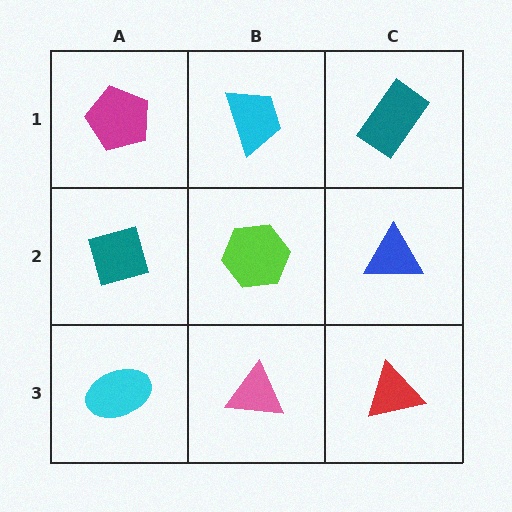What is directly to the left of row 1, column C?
A cyan trapezoid.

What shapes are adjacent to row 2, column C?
A teal rectangle (row 1, column C), a red triangle (row 3, column C), a lime hexagon (row 2, column B).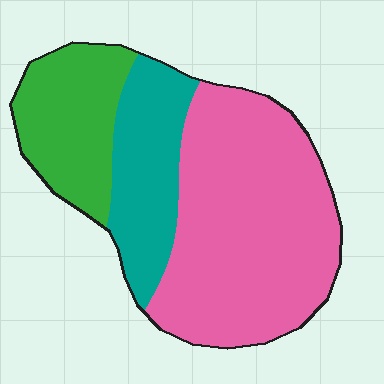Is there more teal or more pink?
Pink.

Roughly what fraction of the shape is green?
Green takes up about one fifth (1/5) of the shape.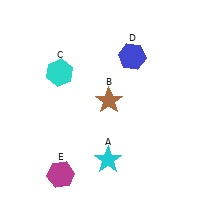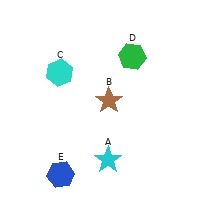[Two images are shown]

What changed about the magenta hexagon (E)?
In Image 1, E is magenta. In Image 2, it changed to blue.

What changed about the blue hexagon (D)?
In Image 1, D is blue. In Image 2, it changed to green.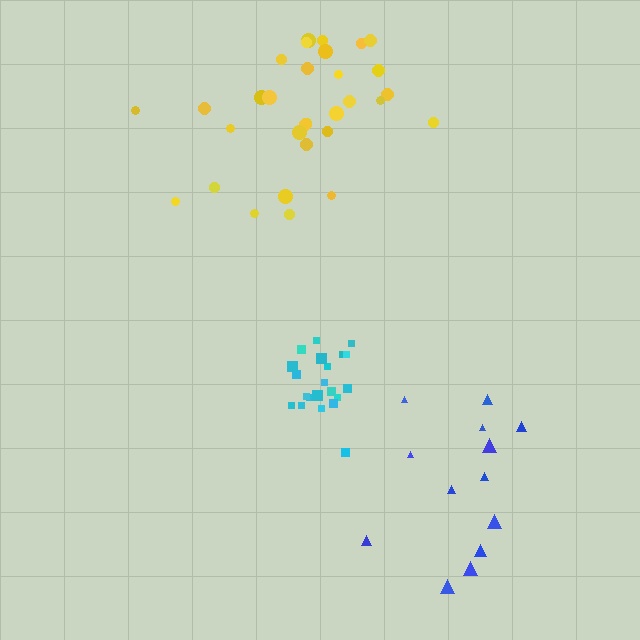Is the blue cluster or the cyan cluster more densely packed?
Cyan.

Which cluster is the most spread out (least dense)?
Blue.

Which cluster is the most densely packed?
Cyan.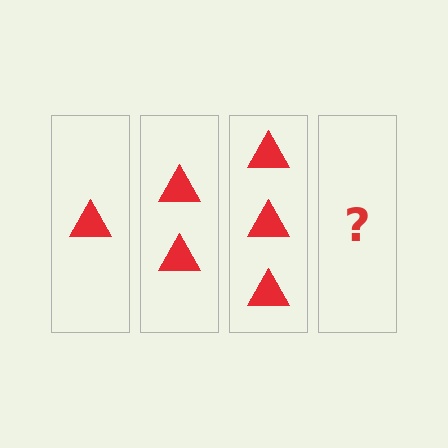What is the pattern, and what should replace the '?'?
The pattern is that each step adds one more triangle. The '?' should be 4 triangles.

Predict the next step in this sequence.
The next step is 4 triangles.